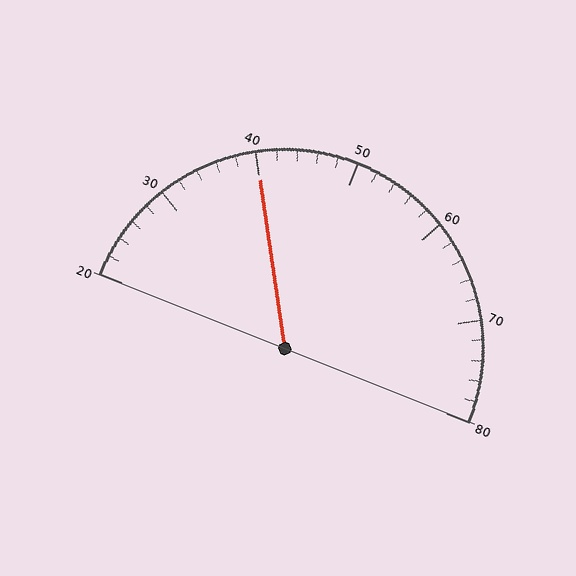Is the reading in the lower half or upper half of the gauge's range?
The reading is in the lower half of the range (20 to 80).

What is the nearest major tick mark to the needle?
The nearest major tick mark is 40.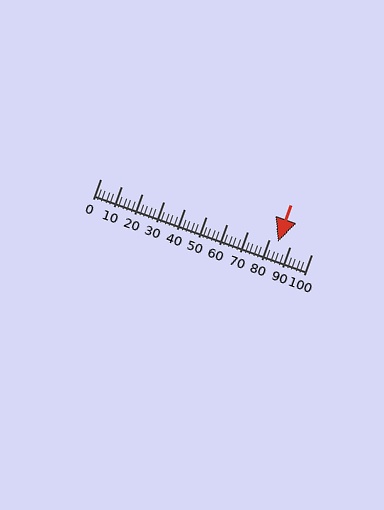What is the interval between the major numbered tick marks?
The major tick marks are spaced 10 units apart.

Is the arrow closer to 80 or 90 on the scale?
The arrow is closer to 80.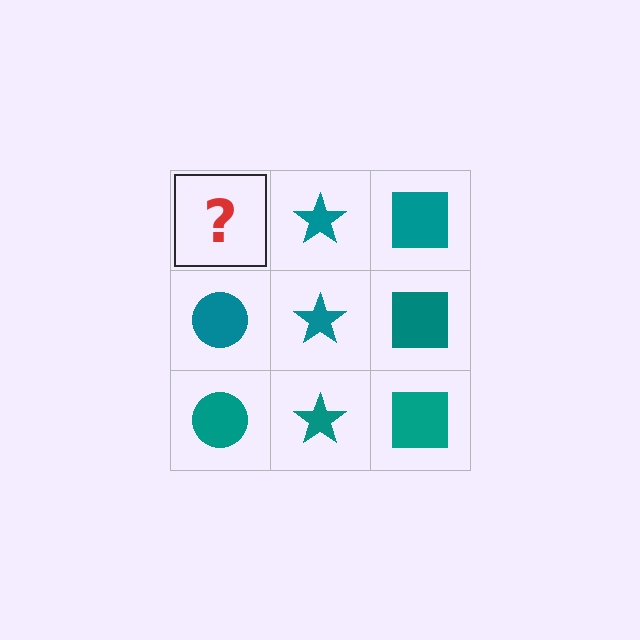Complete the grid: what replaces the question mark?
The question mark should be replaced with a teal circle.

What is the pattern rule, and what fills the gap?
The rule is that each column has a consistent shape. The gap should be filled with a teal circle.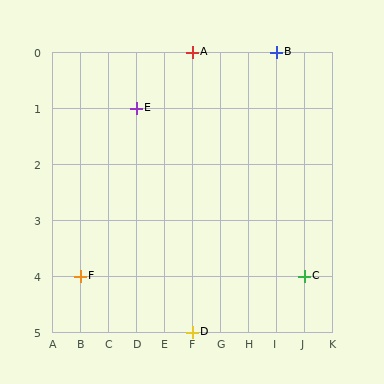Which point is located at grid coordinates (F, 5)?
Point D is at (F, 5).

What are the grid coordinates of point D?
Point D is at grid coordinates (F, 5).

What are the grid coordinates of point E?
Point E is at grid coordinates (D, 1).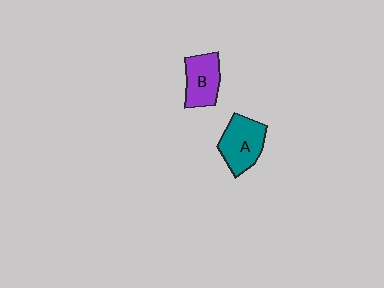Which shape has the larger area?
Shape A (teal).